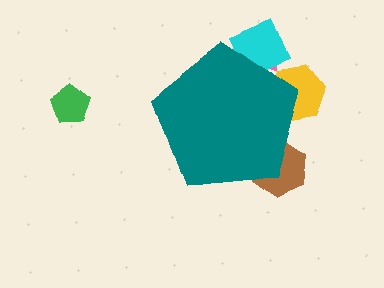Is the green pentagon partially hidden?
No, the green pentagon is fully visible.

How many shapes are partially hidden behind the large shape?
4 shapes are partially hidden.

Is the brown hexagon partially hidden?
Yes, the brown hexagon is partially hidden behind the teal pentagon.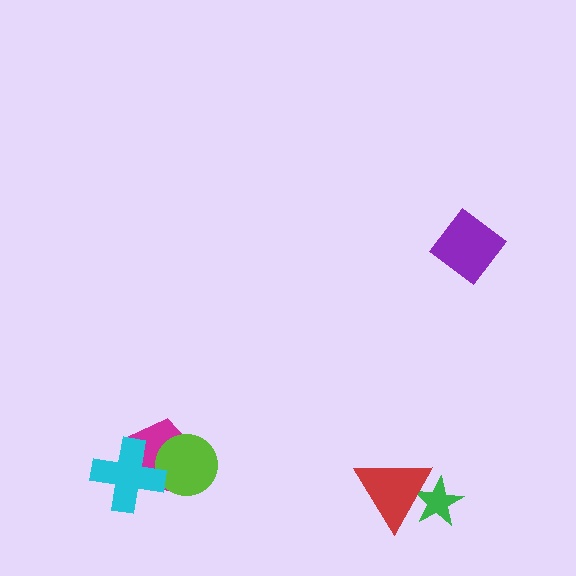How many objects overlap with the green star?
1 object overlaps with the green star.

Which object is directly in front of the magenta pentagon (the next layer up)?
The lime circle is directly in front of the magenta pentagon.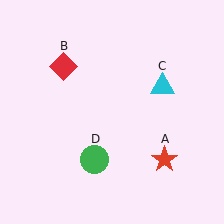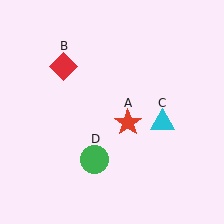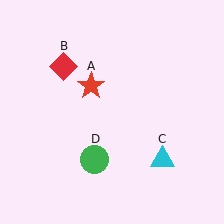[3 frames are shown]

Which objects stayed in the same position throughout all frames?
Red diamond (object B) and green circle (object D) remained stationary.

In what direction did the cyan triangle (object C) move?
The cyan triangle (object C) moved down.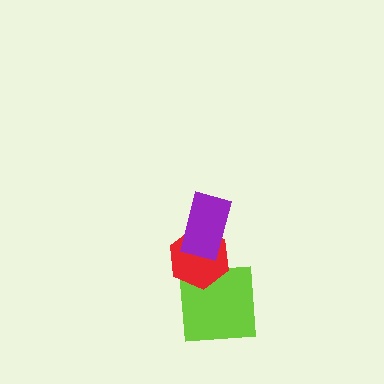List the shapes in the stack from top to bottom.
From top to bottom: the purple rectangle, the red hexagon, the lime square.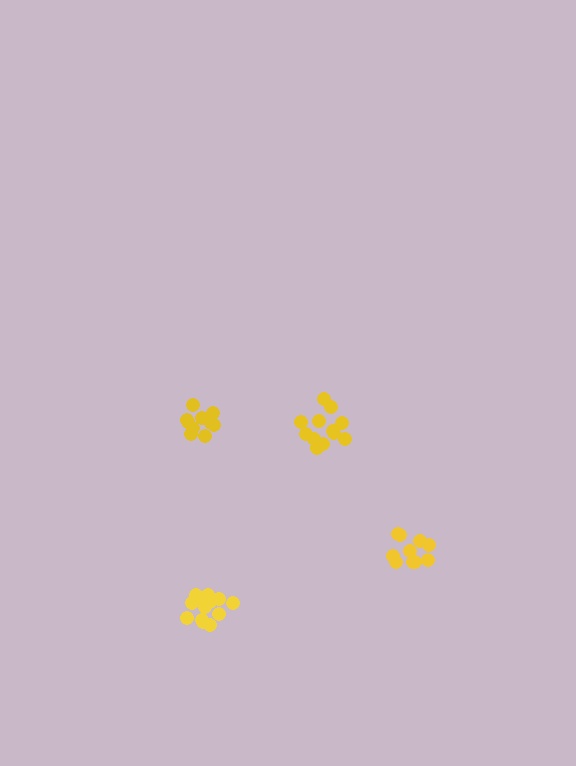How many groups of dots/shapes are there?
There are 4 groups.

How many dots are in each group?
Group 1: 10 dots, Group 2: 15 dots, Group 3: 10 dots, Group 4: 12 dots (47 total).